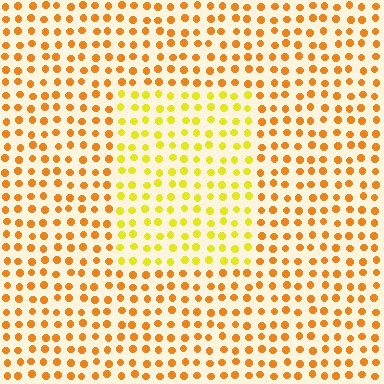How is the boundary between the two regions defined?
The boundary is defined purely by a slight shift in hue (about 31 degrees). Spacing, size, and orientation are identical on both sides.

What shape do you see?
I see a rectangle.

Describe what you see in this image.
The image is filled with small orange elements in a uniform arrangement. A rectangle-shaped region is visible where the elements are tinted to a slightly different hue, forming a subtle color boundary.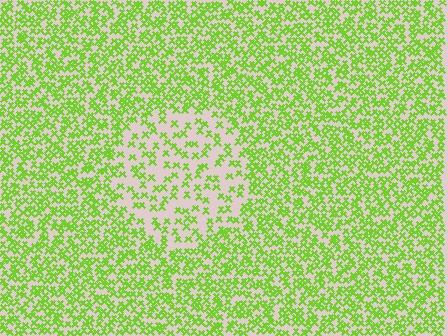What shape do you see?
I see a circle.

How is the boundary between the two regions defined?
The boundary is defined by a change in element density (approximately 2.1x ratio). All elements are the same color, size, and shape.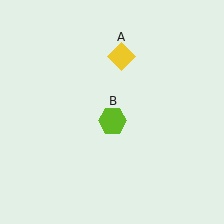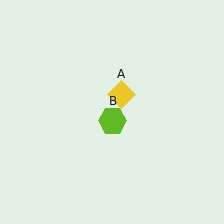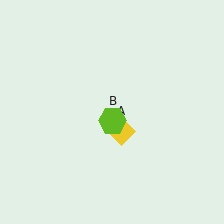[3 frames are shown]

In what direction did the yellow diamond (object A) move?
The yellow diamond (object A) moved down.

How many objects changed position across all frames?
1 object changed position: yellow diamond (object A).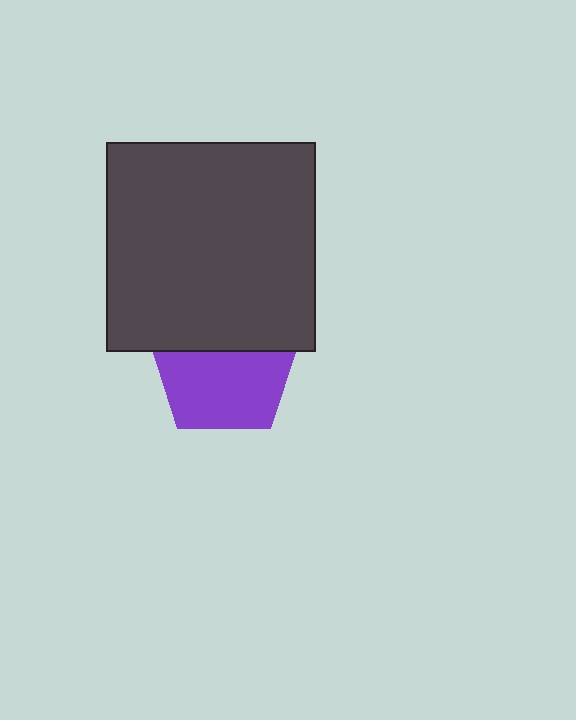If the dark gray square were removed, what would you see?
You would see the complete purple pentagon.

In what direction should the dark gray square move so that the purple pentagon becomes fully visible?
The dark gray square should move up. That is the shortest direction to clear the overlap and leave the purple pentagon fully visible.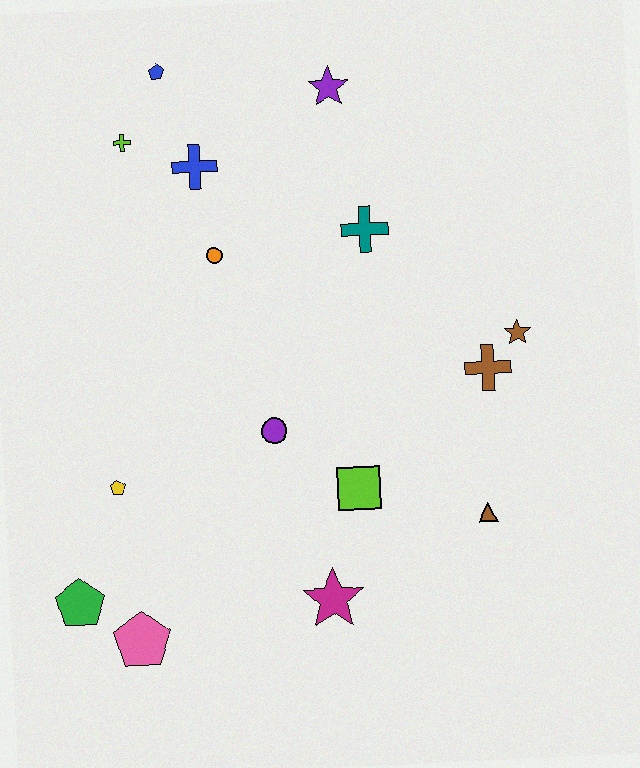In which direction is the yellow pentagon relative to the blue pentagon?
The yellow pentagon is below the blue pentagon.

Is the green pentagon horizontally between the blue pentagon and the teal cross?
No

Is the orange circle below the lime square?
No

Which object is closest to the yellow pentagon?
The green pentagon is closest to the yellow pentagon.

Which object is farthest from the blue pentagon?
The pink pentagon is farthest from the blue pentagon.